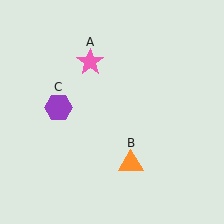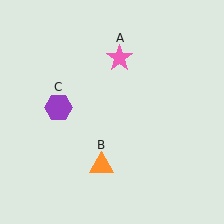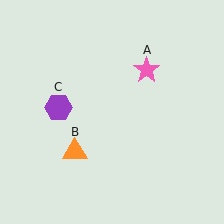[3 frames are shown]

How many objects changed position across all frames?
2 objects changed position: pink star (object A), orange triangle (object B).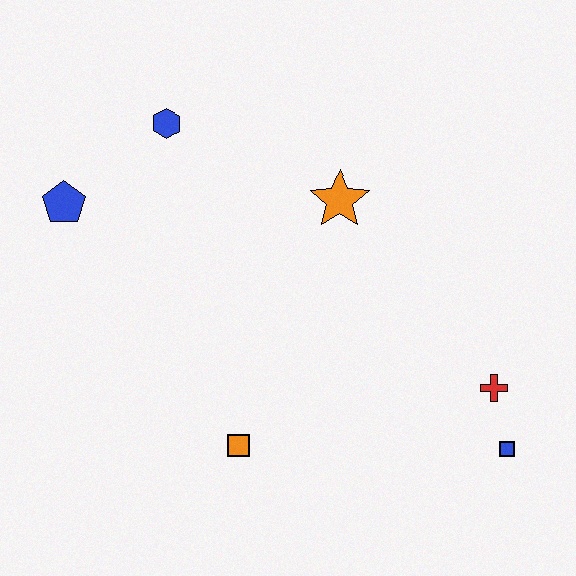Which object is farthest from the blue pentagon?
The blue square is farthest from the blue pentagon.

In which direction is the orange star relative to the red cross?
The orange star is above the red cross.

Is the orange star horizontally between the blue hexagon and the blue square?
Yes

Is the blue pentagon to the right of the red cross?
No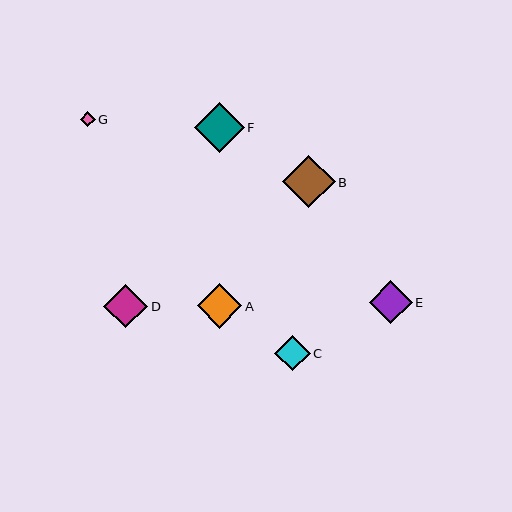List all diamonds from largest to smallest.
From largest to smallest: B, F, A, D, E, C, G.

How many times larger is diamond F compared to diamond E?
Diamond F is approximately 1.2 times the size of diamond E.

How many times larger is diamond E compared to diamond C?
Diamond E is approximately 1.2 times the size of diamond C.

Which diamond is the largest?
Diamond B is the largest with a size of approximately 52 pixels.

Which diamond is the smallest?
Diamond G is the smallest with a size of approximately 15 pixels.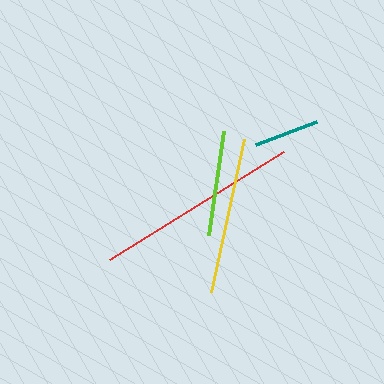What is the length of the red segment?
The red segment is approximately 205 pixels long.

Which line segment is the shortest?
The teal line is the shortest at approximately 65 pixels.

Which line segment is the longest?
The red line is the longest at approximately 205 pixels.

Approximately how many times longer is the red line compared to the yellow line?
The red line is approximately 1.3 times the length of the yellow line.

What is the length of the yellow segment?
The yellow segment is approximately 157 pixels long.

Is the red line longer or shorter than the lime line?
The red line is longer than the lime line.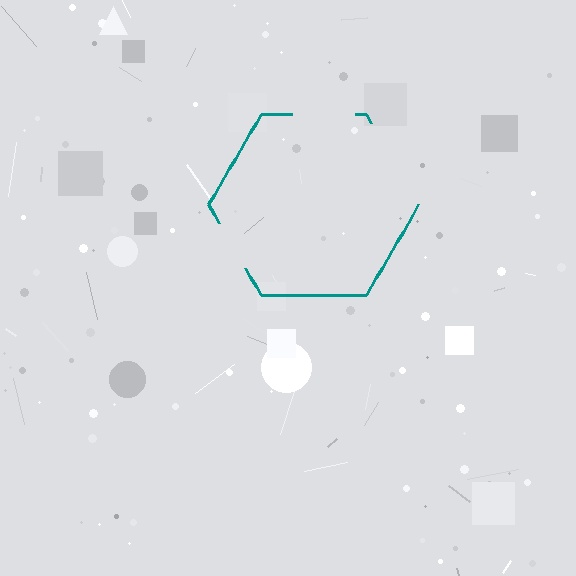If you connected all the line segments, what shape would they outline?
They would outline a hexagon.